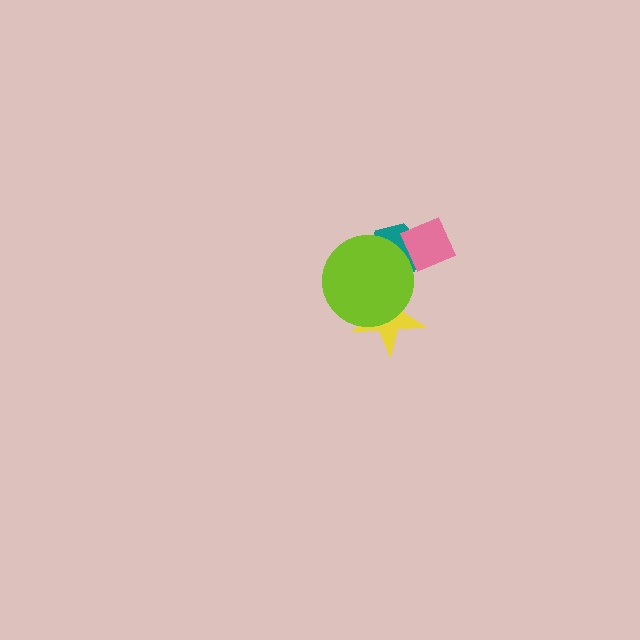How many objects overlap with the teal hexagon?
2 objects overlap with the teal hexagon.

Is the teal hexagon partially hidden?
Yes, it is partially covered by another shape.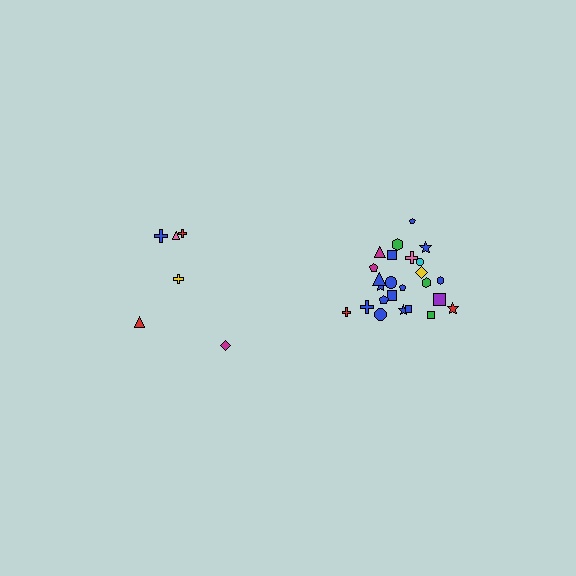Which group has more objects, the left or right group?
The right group.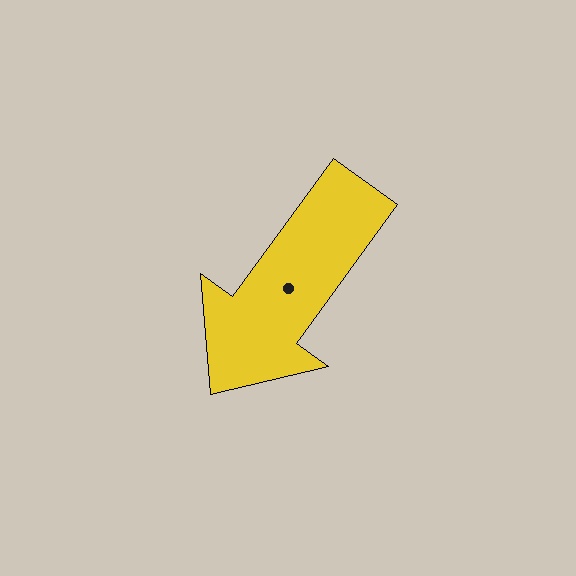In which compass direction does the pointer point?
Southwest.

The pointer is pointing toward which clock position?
Roughly 7 o'clock.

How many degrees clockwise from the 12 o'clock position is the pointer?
Approximately 216 degrees.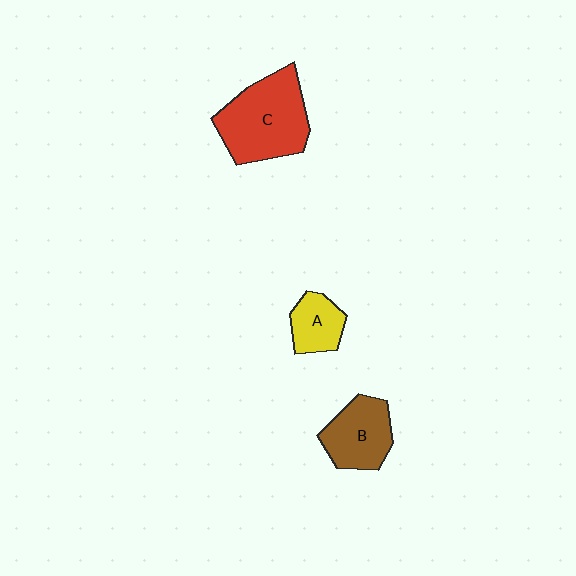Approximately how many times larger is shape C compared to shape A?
Approximately 2.4 times.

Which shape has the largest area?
Shape C (red).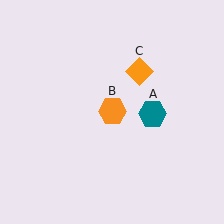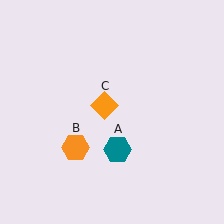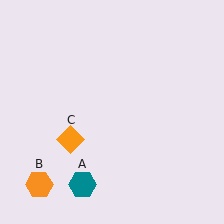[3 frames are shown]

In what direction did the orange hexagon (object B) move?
The orange hexagon (object B) moved down and to the left.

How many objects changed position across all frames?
3 objects changed position: teal hexagon (object A), orange hexagon (object B), orange diamond (object C).